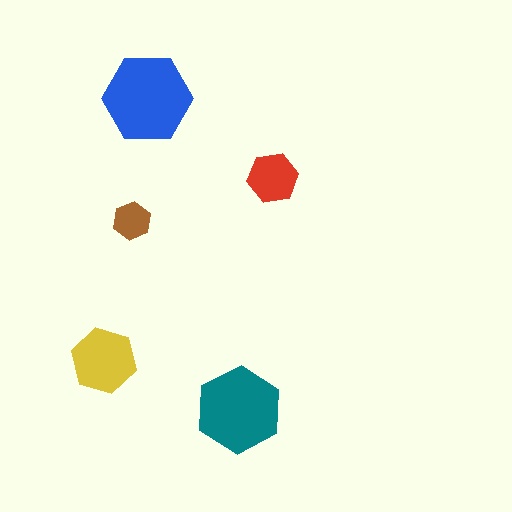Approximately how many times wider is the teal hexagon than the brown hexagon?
About 2.5 times wider.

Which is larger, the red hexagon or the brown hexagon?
The red one.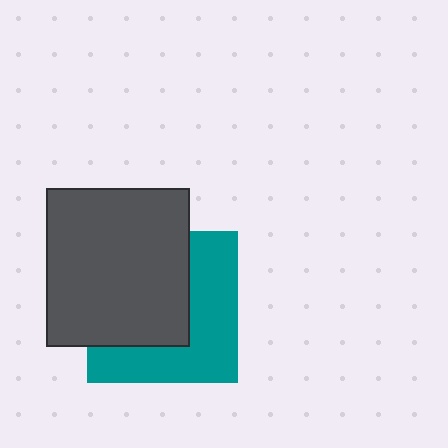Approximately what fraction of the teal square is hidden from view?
Roughly 52% of the teal square is hidden behind the dark gray rectangle.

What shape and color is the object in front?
The object in front is a dark gray rectangle.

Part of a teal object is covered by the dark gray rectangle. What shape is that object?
It is a square.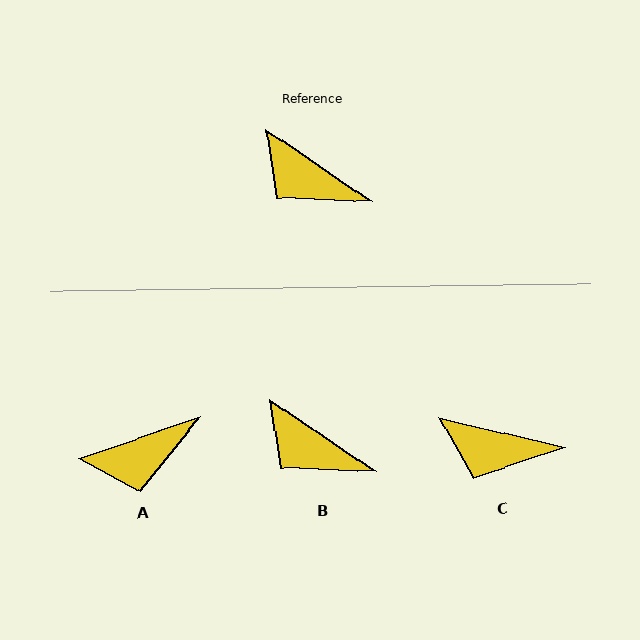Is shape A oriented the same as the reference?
No, it is off by about 54 degrees.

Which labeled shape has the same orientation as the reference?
B.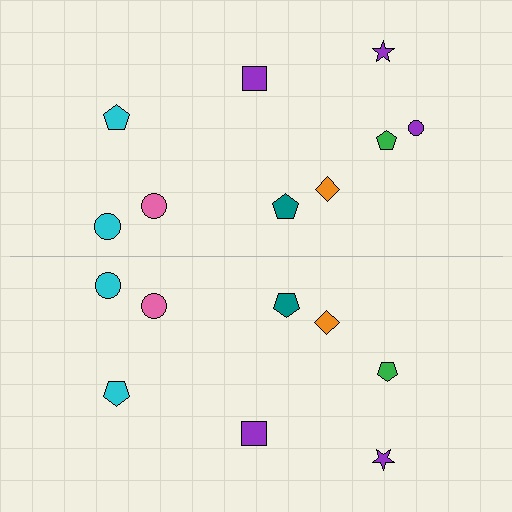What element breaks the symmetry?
A purple circle is missing from the bottom side.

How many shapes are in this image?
There are 17 shapes in this image.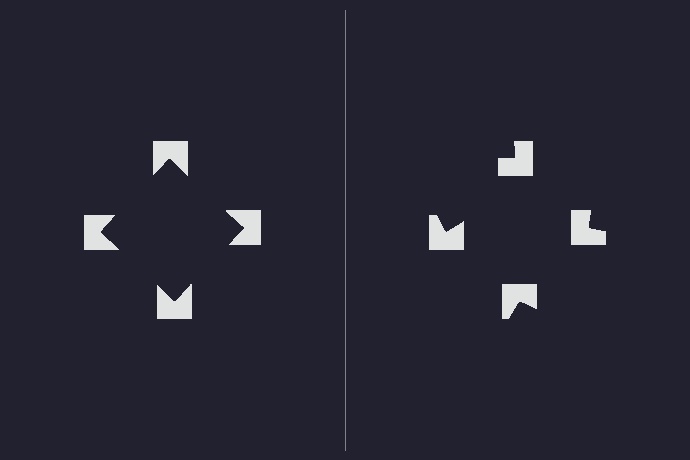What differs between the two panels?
The notched squares are positioned identically on both sides; only the wedge orientations differ. On the left they align to a square; on the right they are misaligned.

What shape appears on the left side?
An illusory square.